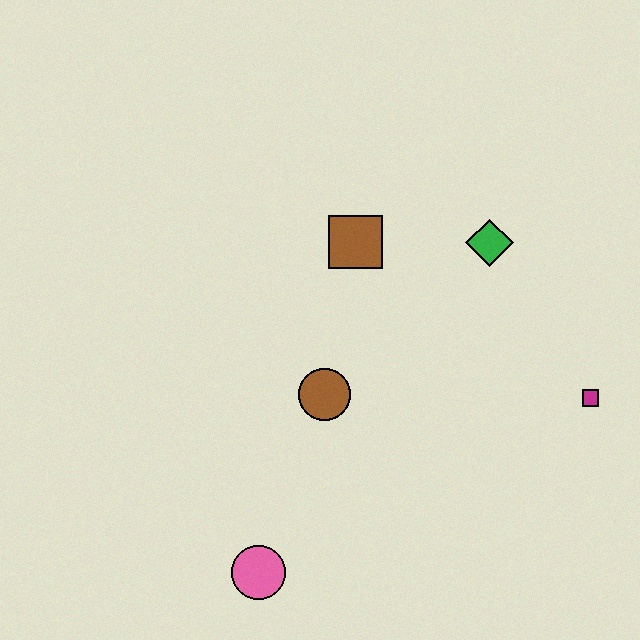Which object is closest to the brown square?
The green diamond is closest to the brown square.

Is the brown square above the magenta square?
Yes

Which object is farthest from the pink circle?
The green diamond is farthest from the pink circle.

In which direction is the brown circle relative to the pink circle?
The brown circle is above the pink circle.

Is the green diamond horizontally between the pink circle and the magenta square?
Yes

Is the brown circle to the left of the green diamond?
Yes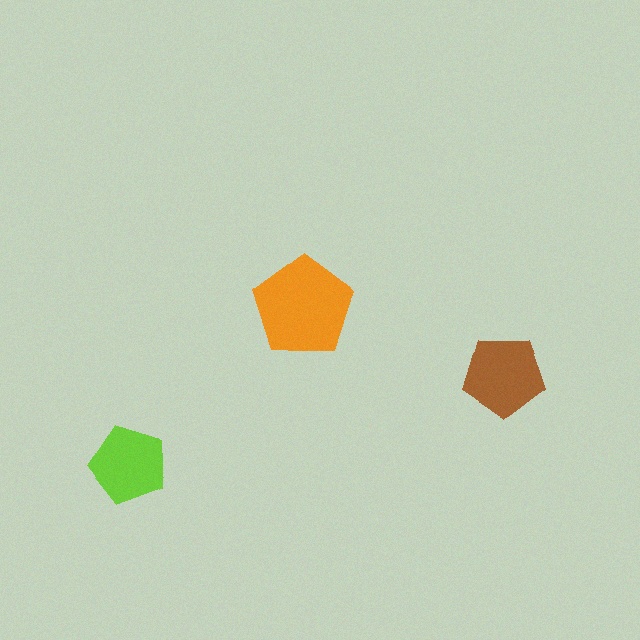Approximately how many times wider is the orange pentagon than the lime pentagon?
About 1.5 times wider.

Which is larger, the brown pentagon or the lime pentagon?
The brown one.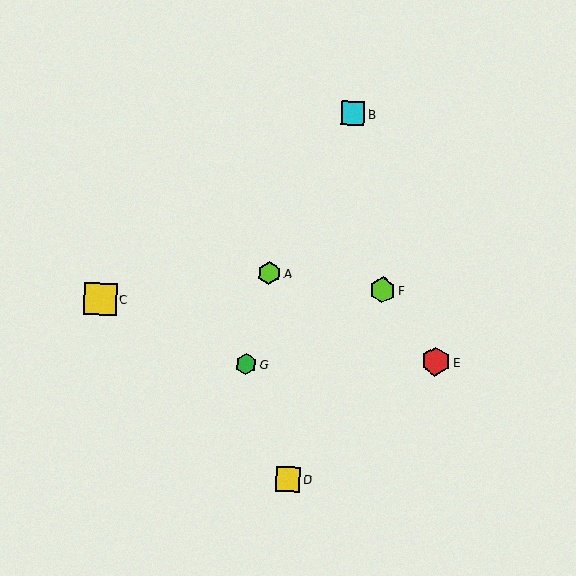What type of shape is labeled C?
Shape C is a yellow square.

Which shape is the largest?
The yellow square (labeled C) is the largest.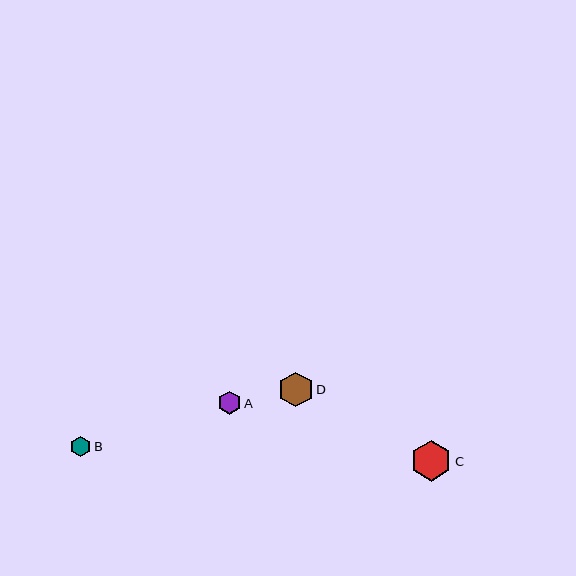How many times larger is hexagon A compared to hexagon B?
Hexagon A is approximately 1.2 times the size of hexagon B.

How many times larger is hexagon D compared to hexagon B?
Hexagon D is approximately 1.7 times the size of hexagon B.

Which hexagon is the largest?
Hexagon C is the largest with a size of approximately 41 pixels.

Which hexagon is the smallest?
Hexagon B is the smallest with a size of approximately 20 pixels.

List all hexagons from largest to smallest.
From largest to smallest: C, D, A, B.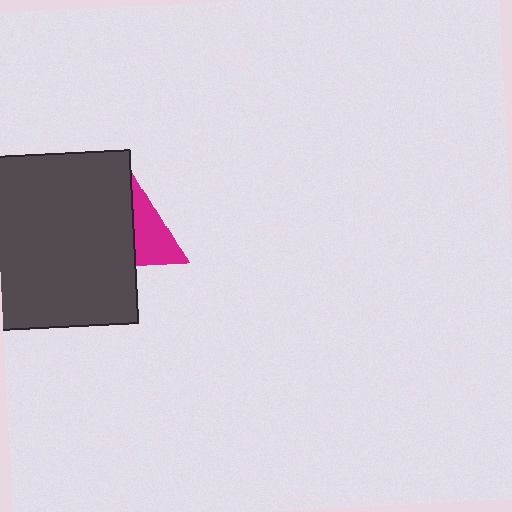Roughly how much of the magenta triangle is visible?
A small part of it is visible (roughly 42%).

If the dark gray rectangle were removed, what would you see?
You would see the complete magenta triangle.